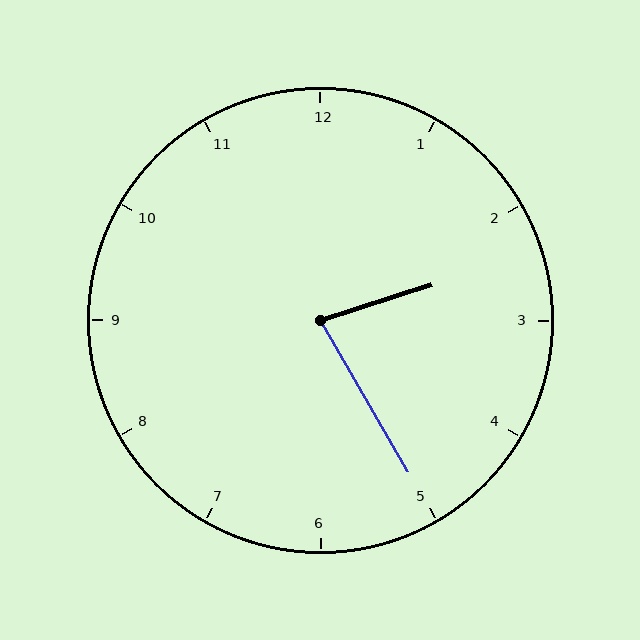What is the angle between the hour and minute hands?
Approximately 78 degrees.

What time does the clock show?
2:25.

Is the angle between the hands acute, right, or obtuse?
It is acute.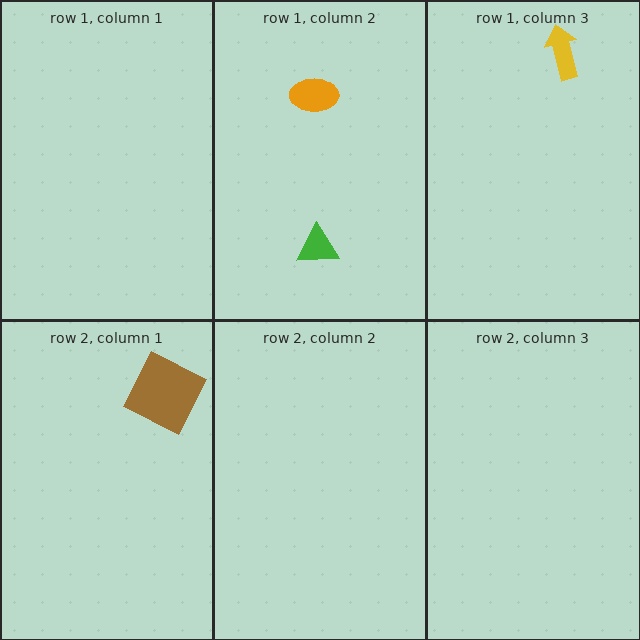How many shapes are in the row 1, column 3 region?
1.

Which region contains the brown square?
The row 2, column 1 region.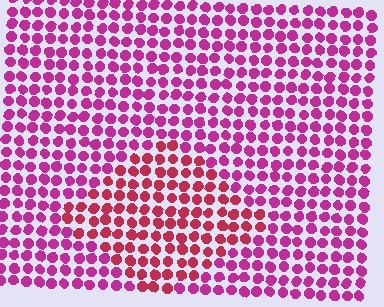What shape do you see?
I see a diamond.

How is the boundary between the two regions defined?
The boundary is defined purely by a slight shift in hue (about 30 degrees). Spacing, size, and orientation are identical on both sides.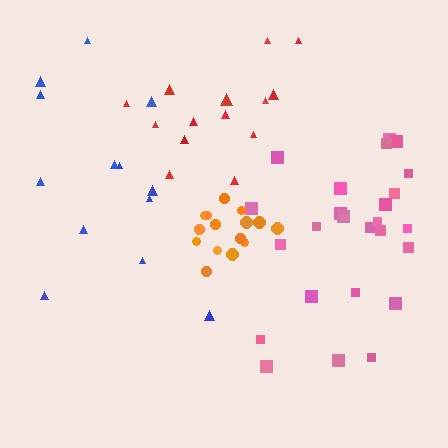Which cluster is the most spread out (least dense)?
Blue.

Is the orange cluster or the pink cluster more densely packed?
Orange.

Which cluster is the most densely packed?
Orange.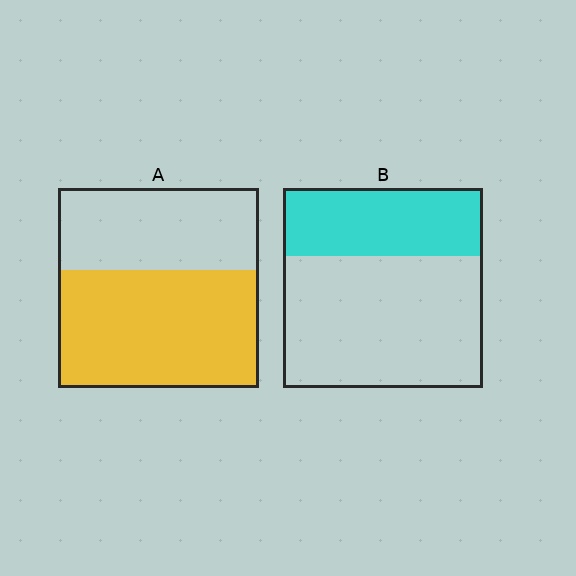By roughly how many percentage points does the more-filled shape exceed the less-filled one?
By roughly 25 percentage points (A over B).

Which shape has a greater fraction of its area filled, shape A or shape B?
Shape A.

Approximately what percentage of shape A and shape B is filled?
A is approximately 60% and B is approximately 35%.